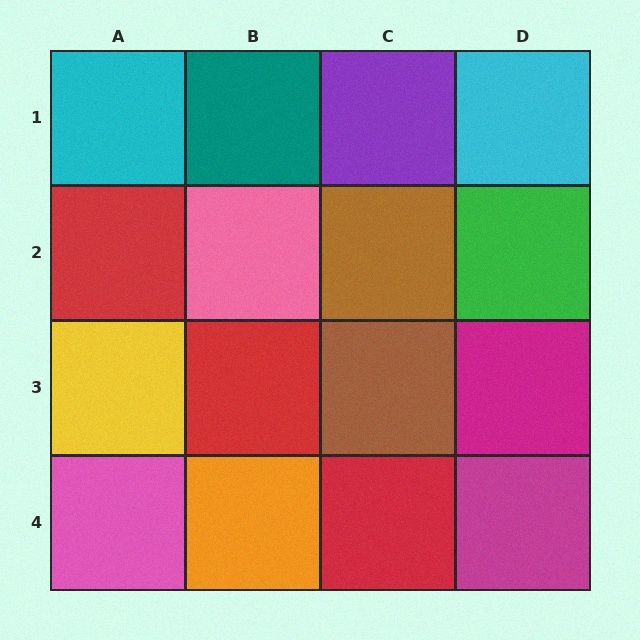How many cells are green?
1 cell is green.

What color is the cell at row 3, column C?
Brown.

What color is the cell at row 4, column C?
Red.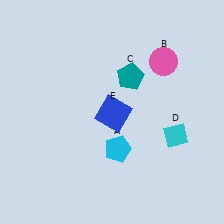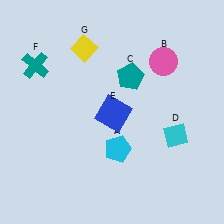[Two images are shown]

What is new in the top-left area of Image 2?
A teal cross (F) was added in the top-left area of Image 2.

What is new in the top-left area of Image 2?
A yellow diamond (G) was added in the top-left area of Image 2.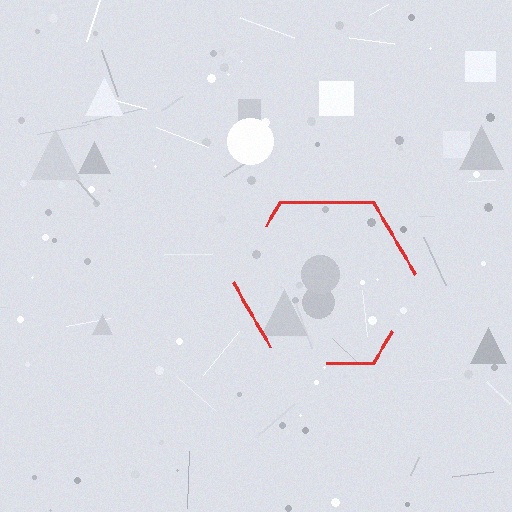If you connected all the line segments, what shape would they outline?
They would outline a hexagon.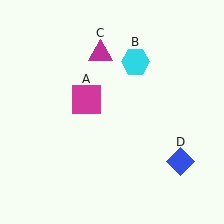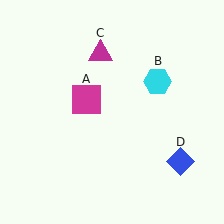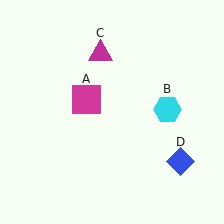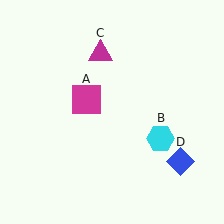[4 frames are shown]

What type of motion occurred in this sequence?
The cyan hexagon (object B) rotated clockwise around the center of the scene.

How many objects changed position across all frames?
1 object changed position: cyan hexagon (object B).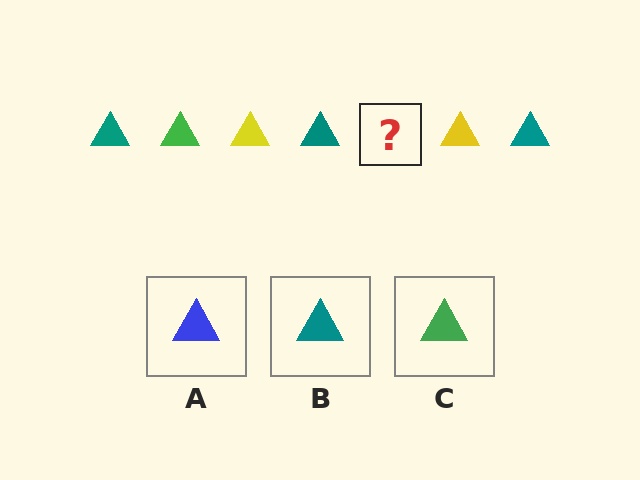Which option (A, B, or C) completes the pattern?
C.